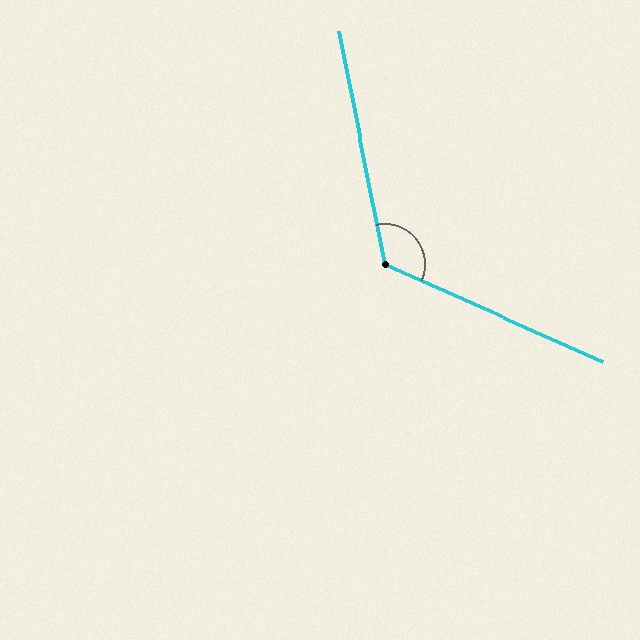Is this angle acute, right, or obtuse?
It is obtuse.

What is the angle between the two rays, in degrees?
Approximately 125 degrees.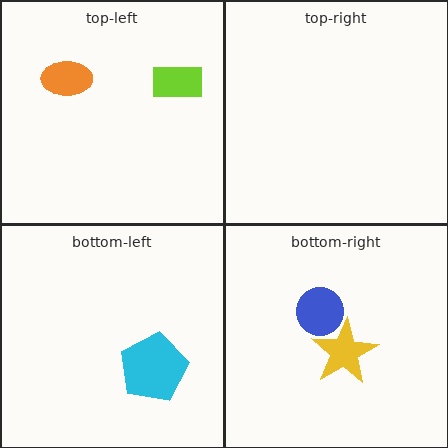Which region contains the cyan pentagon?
The bottom-left region.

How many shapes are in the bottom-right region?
2.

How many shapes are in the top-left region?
2.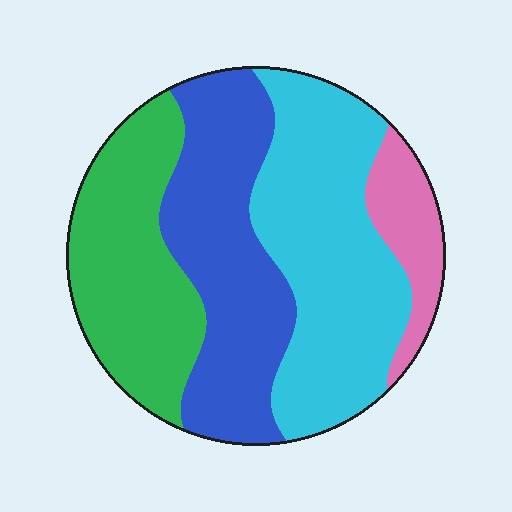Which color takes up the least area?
Pink, at roughly 10%.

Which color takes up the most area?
Cyan, at roughly 35%.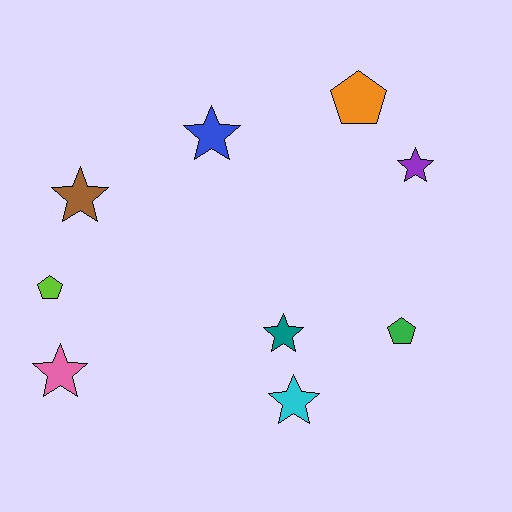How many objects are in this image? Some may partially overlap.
There are 9 objects.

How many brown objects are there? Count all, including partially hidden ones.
There is 1 brown object.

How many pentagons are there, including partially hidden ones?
There are 3 pentagons.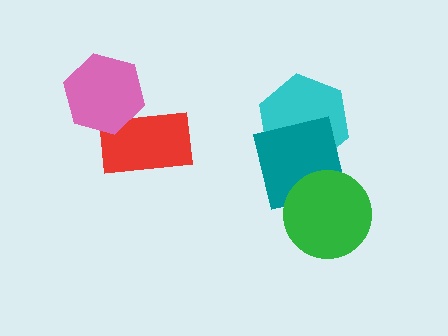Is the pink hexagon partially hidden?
No, no other shape covers it.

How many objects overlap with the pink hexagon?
1 object overlaps with the pink hexagon.